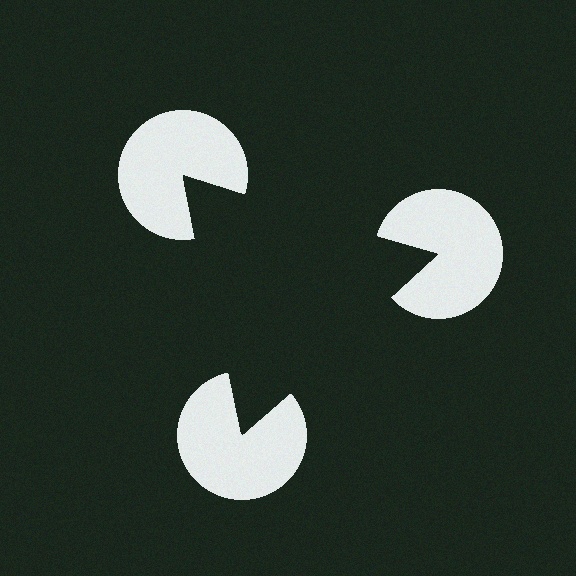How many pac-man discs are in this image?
There are 3 — one at each vertex of the illusory triangle.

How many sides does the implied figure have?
3 sides.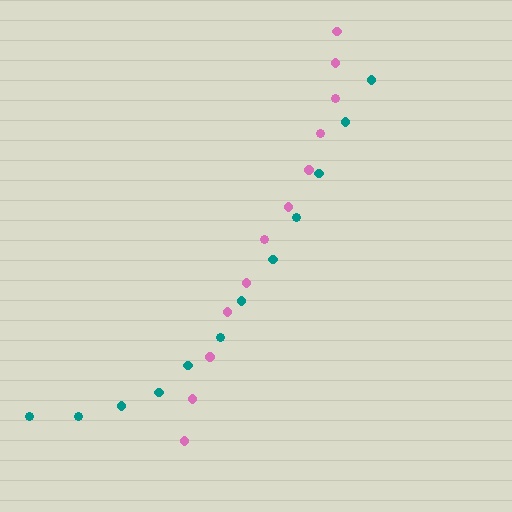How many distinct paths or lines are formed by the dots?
There are 2 distinct paths.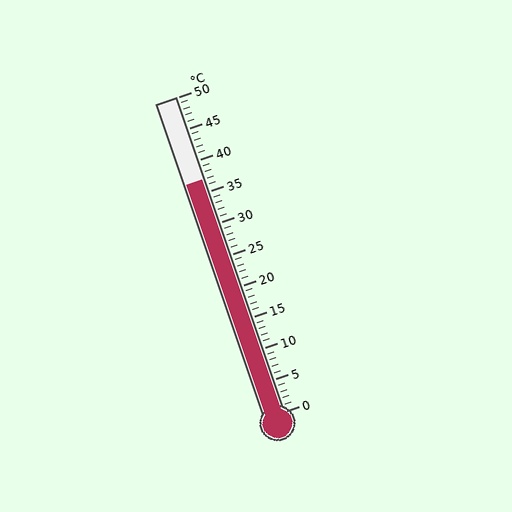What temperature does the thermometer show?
The thermometer shows approximately 37°C.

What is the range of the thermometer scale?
The thermometer scale ranges from 0°C to 50°C.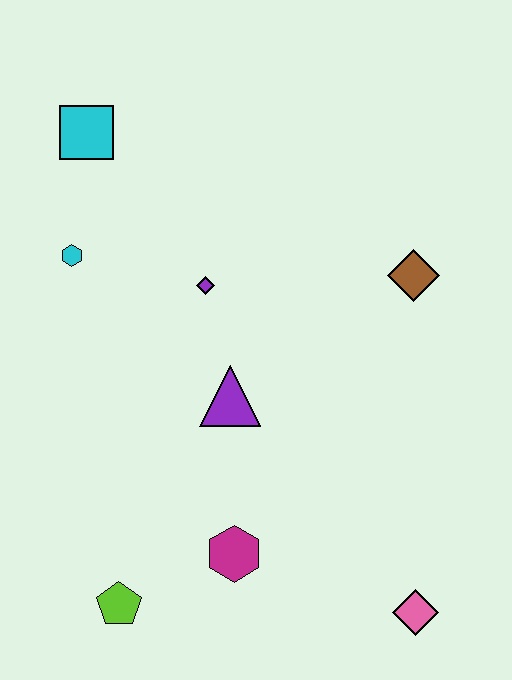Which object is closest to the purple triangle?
The purple diamond is closest to the purple triangle.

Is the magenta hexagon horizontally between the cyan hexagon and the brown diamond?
Yes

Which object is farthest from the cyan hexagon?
The pink diamond is farthest from the cyan hexagon.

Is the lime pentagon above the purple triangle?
No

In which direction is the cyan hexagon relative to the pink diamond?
The cyan hexagon is above the pink diamond.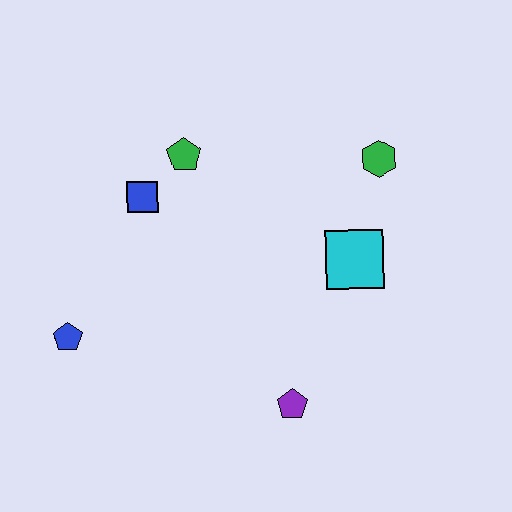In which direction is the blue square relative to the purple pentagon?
The blue square is above the purple pentagon.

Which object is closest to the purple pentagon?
The cyan square is closest to the purple pentagon.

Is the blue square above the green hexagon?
No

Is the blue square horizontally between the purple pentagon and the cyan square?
No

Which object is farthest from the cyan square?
The blue pentagon is farthest from the cyan square.